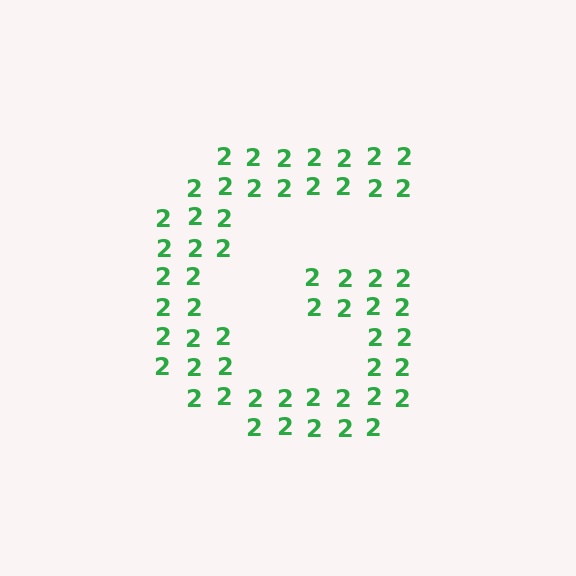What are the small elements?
The small elements are digit 2's.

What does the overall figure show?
The overall figure shows the letter G.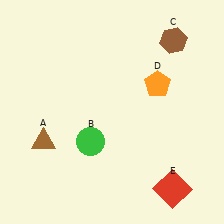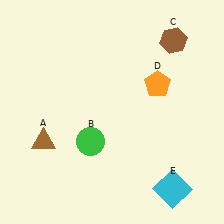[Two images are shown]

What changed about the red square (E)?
In Image 1, E is red. In Image 2, it changed to cyan.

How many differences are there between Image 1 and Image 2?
There is 1 difference between the two images.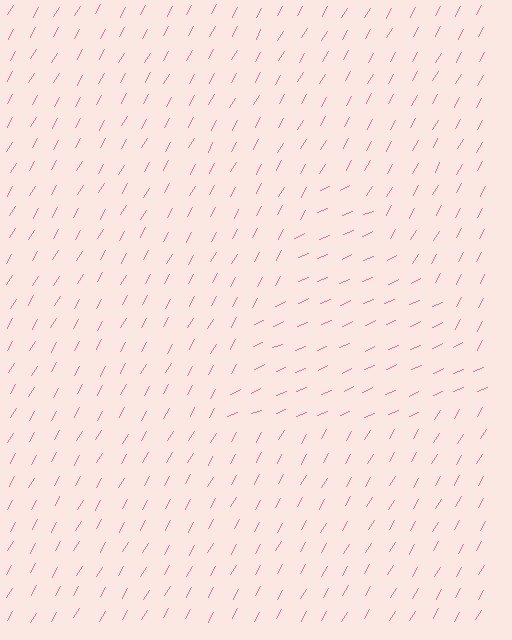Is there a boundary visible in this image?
Yes, there is a texture boundary formed by a change in line orientation.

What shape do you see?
I see a triangle.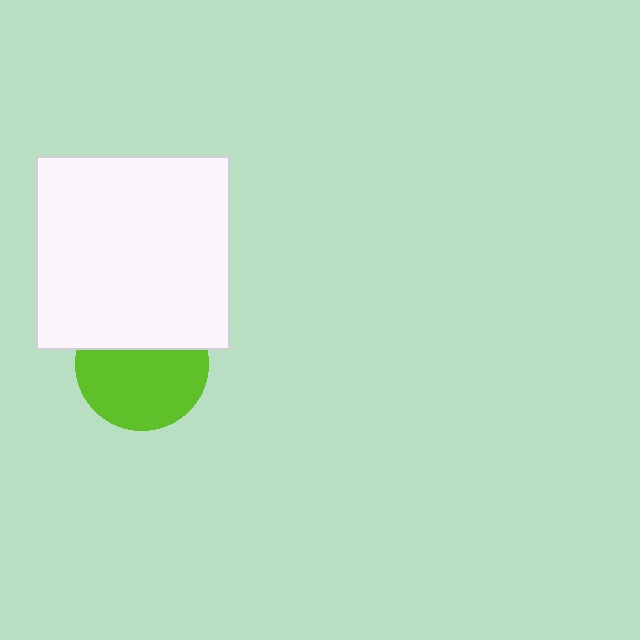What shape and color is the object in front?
The object in front is a white square.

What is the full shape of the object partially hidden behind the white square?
The partially hidden object is a lime circle.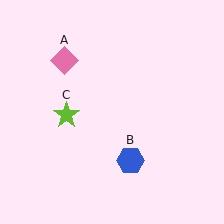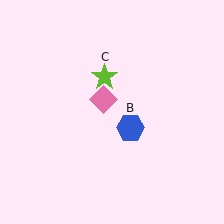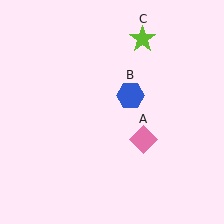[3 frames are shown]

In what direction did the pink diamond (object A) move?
The pink diamond (object A) moved down and to the right.